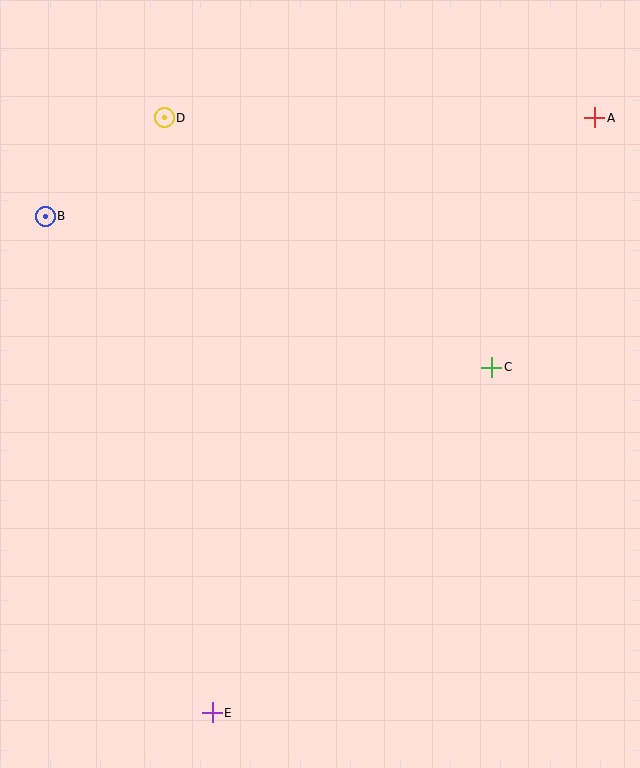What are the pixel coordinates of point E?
Point E is at (212, 713).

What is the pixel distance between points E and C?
The distance between E and C is 444 pixels.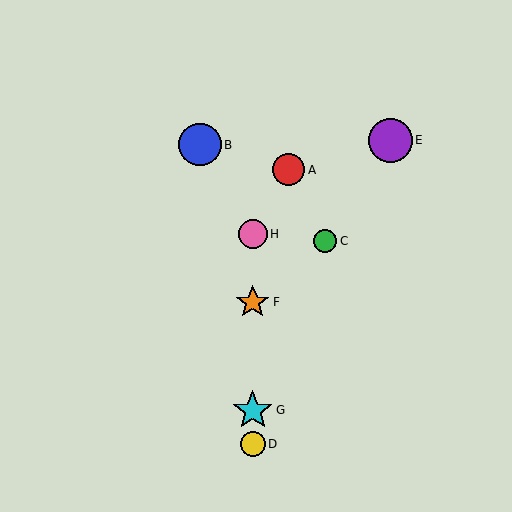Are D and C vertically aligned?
No, D is at x≈253 and C is at x≈325.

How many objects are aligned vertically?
4 objects (D, F, G, H) are aligned vertically.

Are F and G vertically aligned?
Yes, both are at x≈253.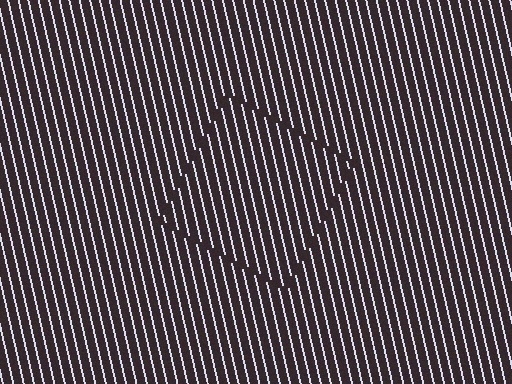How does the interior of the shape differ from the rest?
The interior of the shape contains the same grating, shifted by half a period — the contour is defined by the phase discontinuity where line-ends from the inner and outer gratings abut.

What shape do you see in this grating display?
An illusory square. The interior of the shape contains the same grating, shifted by half a period — the contour is defined by the phase discontinuity where line-ends from the inner and outer gratings abut.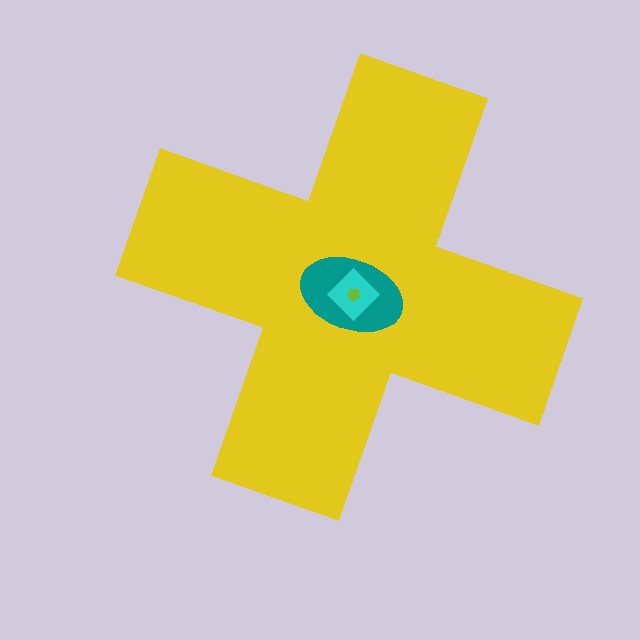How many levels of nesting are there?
4.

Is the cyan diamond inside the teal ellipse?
Yes.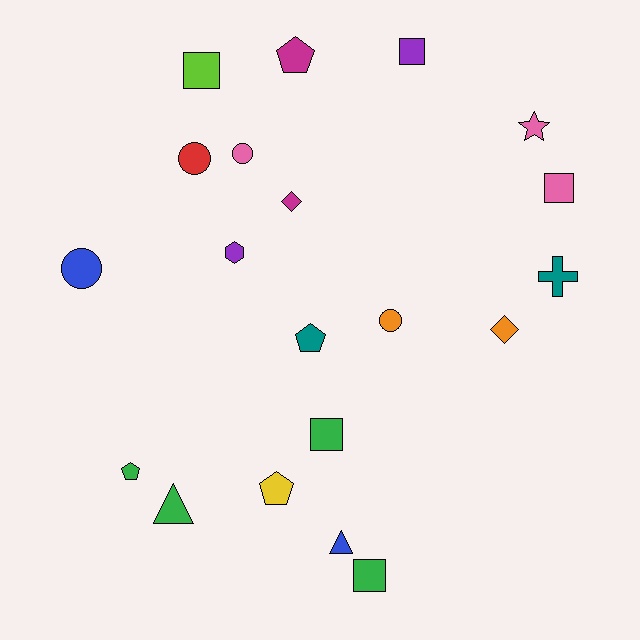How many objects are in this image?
There are 20 objects.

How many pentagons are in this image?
There are 4 pentagons.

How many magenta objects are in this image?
There are 2 magenta objects.